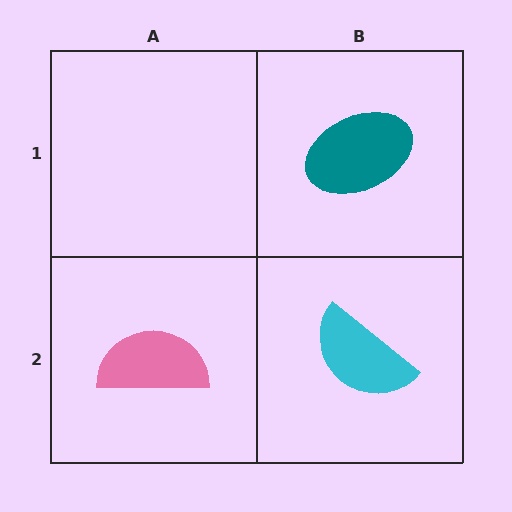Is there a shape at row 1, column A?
No, that cell is empty.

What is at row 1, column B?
A teal ellipse.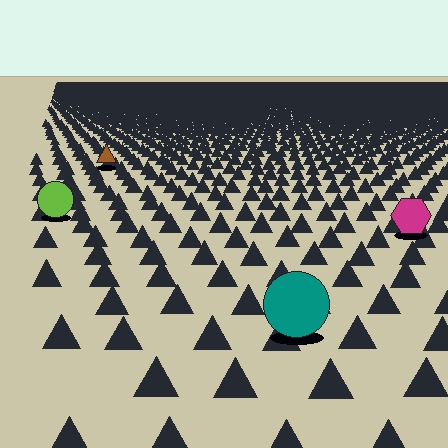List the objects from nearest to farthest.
From nearest to farthest: the teal circle, the magenta hexagon, the lime circle, the brown triangle.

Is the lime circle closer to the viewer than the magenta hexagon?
No. The magenta hexagon is closer — you can tell from the texture gradient: the ground texture is coarser near it.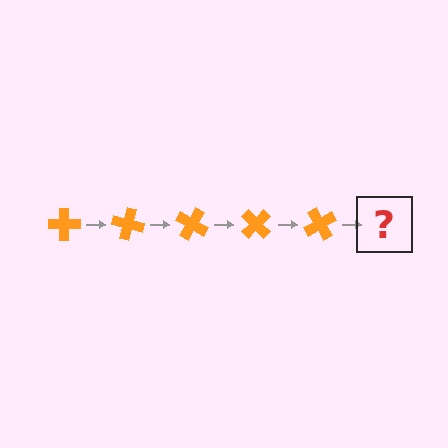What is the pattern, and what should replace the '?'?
The pattern is that the cross rotates 15 degrees each step. The '?' should be an orange cross rotated 75 degrees.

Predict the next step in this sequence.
The next step is an orange cross rotated 75 degrees.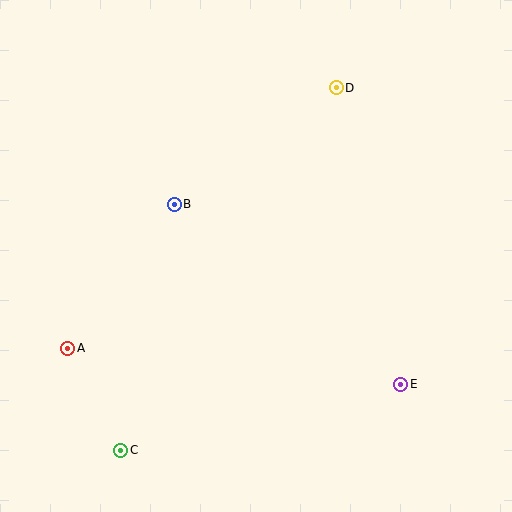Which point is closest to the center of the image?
Point B at (174, 204) is closest to the center.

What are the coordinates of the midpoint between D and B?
The midpoint between D and B is at (255, 146).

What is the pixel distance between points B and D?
The distance between B and D is 200 pixels.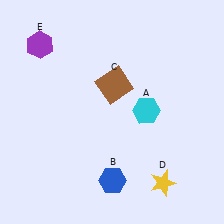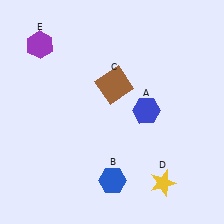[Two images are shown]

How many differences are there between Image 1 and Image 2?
There is 1 difference between the two images.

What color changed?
The hexagon (A) changed from cyan in Image 1 to blue in Image 2.